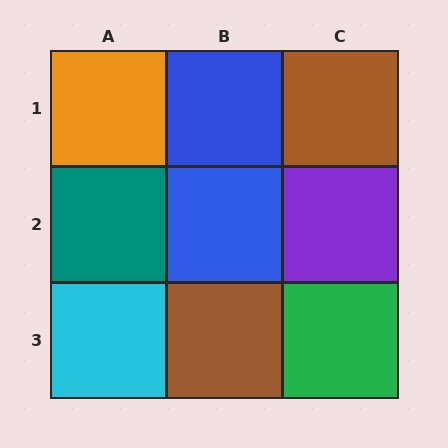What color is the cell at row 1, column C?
Brown.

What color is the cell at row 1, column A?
Orange.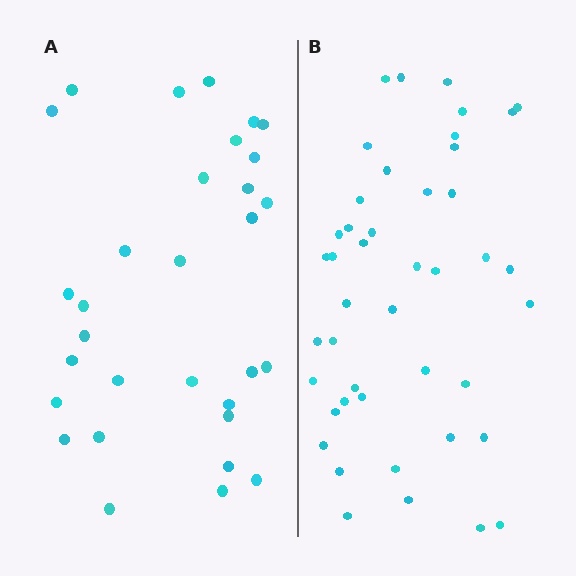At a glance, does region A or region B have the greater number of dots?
Region B (the right region) has more dots.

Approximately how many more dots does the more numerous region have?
Region B has approximately 15 more dots than region A.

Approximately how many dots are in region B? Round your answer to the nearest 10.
About 40 dots. (The exact count is 44, which rounds to 40.)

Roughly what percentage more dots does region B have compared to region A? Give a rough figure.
About 40% more.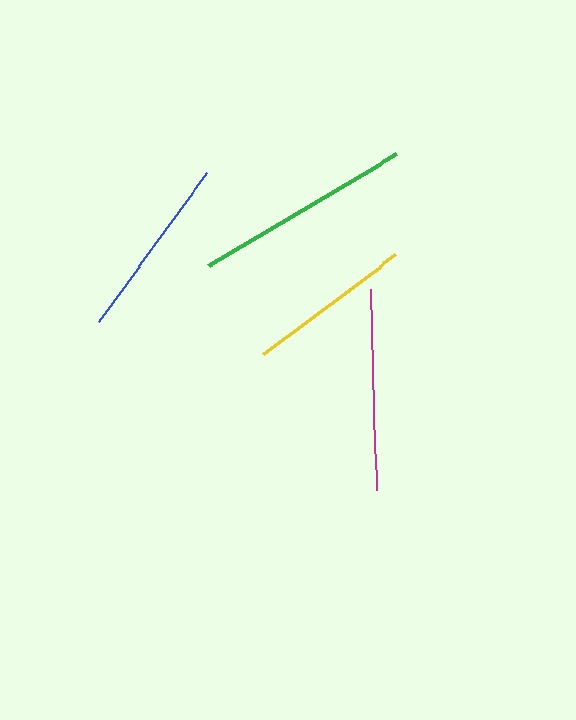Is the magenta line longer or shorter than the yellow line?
The magenta line is longer than the yellow line.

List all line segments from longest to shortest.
From longest to shortest: green, magenta, blue, yellow.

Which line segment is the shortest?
The yellow line is the shortest at approximately 166 pixels.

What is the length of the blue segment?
The blue segment is approximately 184 pixels long.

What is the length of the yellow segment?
The yellow segment is approximately 166 pixels long.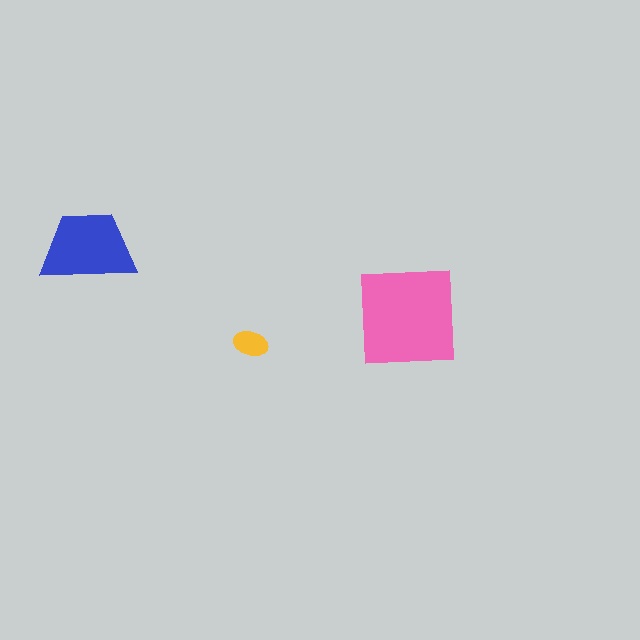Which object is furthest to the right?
The pink square is rightmost.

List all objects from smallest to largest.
The yellow ellipse, the blue trapezoid, the pink square.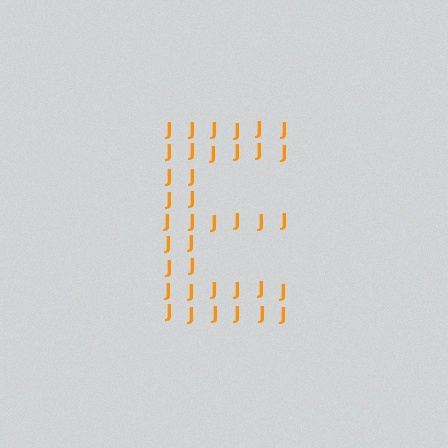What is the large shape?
The large shape is the letter E.